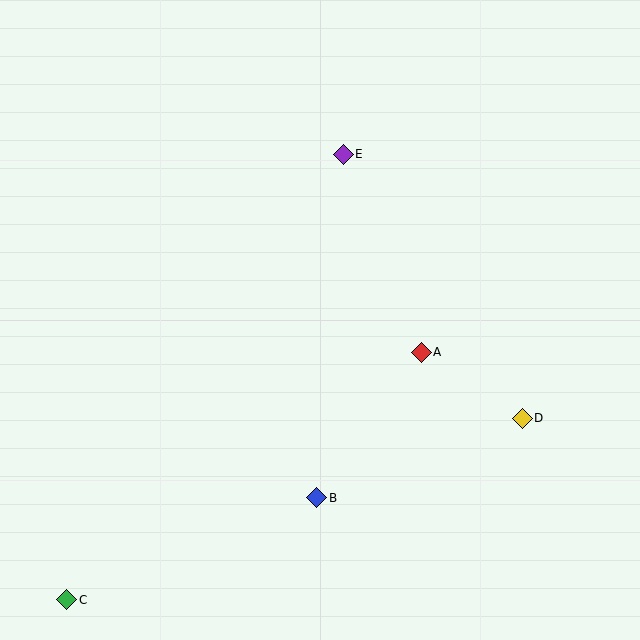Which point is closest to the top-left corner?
Point E is closest to the top-left corner.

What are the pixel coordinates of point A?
Point A is at (421, 352).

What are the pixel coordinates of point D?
Point D is at (522, 418).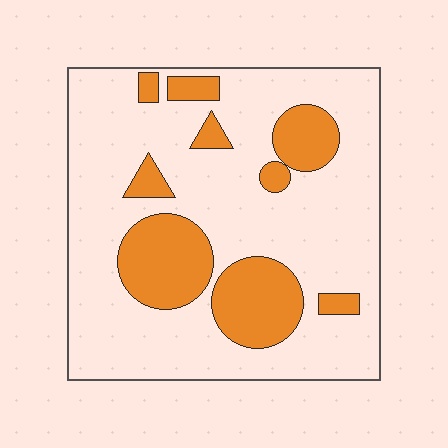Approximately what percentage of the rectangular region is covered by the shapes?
Approximately 25%.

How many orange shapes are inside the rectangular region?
9.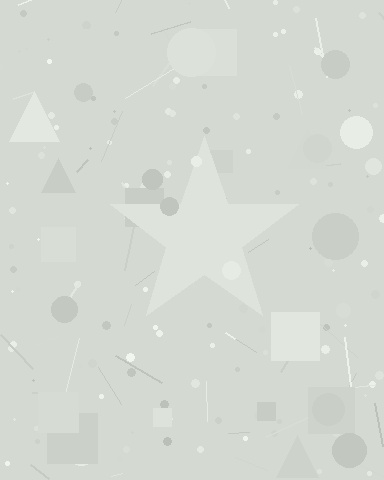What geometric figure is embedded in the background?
A star is embedded in the background.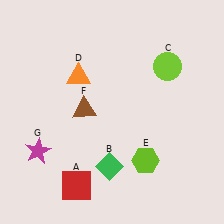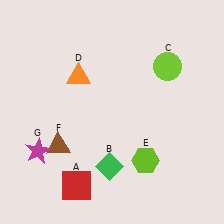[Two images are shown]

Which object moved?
The brown triangle (F) moved down.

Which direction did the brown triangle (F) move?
The brown triangle (F) moved down.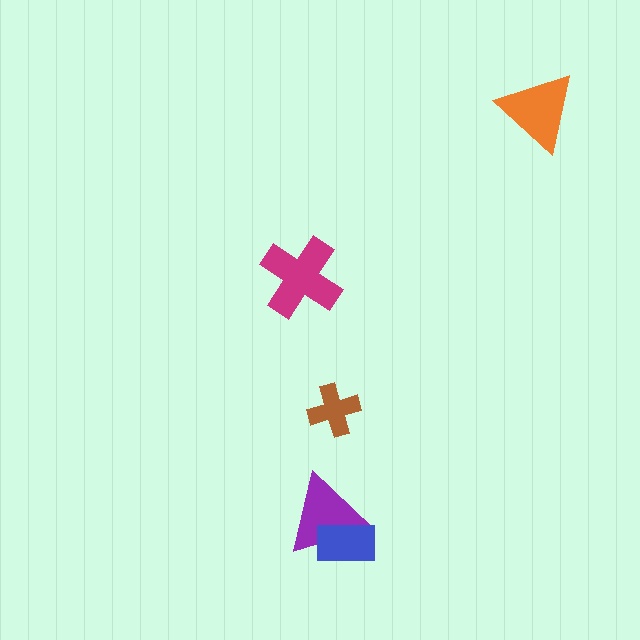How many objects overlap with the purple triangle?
1 object overlaps with the purple triangle.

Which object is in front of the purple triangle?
The blue rectangle is in front of the purple triangle.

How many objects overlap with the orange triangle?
0 objects overlap with the orange triangle.